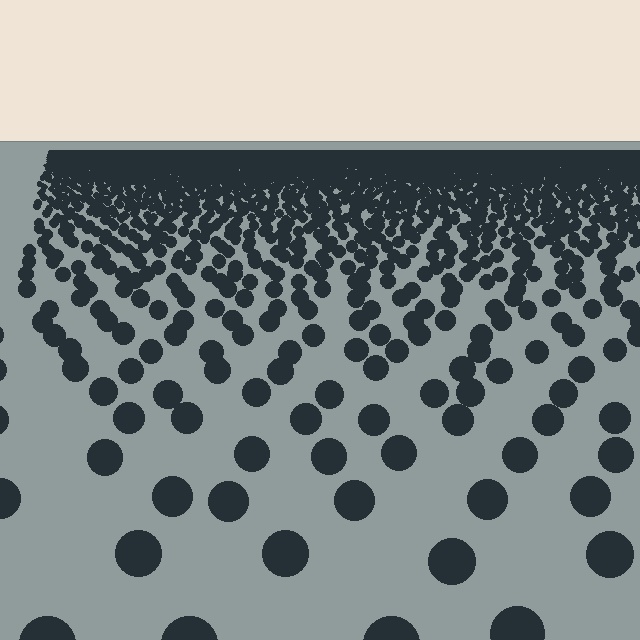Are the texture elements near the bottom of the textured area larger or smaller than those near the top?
Larger. Near the bottom, elements are closer to the viewer and appear at a bigger on-screen size.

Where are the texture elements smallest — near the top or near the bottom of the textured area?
Near the top.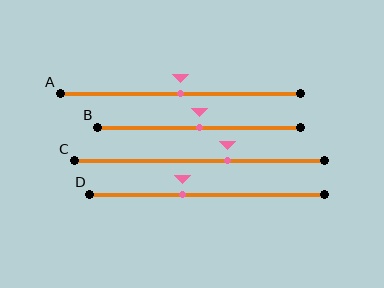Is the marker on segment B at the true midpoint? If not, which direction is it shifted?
Yes, the marker on segment B is at the true midpoint.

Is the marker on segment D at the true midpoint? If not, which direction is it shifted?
No, the marker on segment D is shifted to the left by about 10% of the segment length.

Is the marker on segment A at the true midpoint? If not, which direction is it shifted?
Yes, the marker on segment A is at the true midpoint.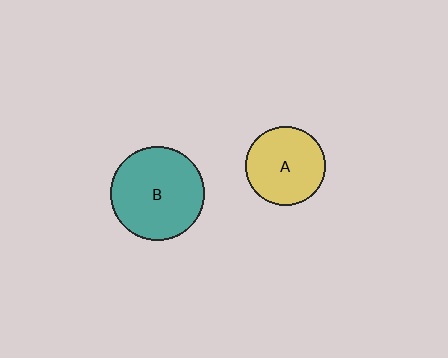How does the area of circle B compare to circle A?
Approximately 1.4 times.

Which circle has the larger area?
Circle B (teal).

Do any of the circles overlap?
No, none of the circles overlap.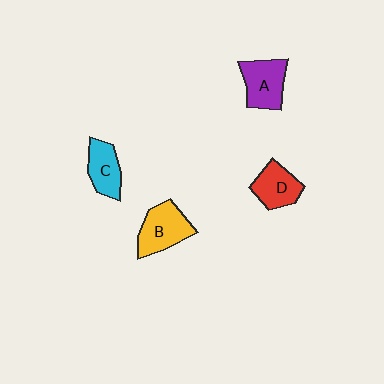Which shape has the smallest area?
Shape C (cyan).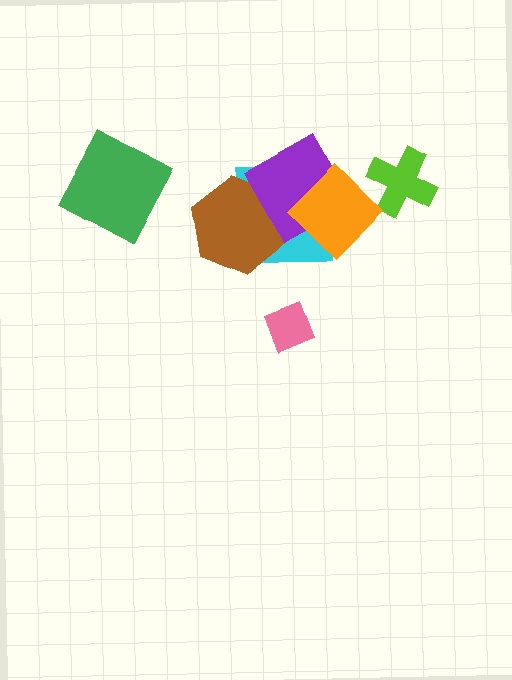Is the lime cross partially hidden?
Yes, it is partially covered by another shape.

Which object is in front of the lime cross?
The orange diamond is in front of the lime cross.